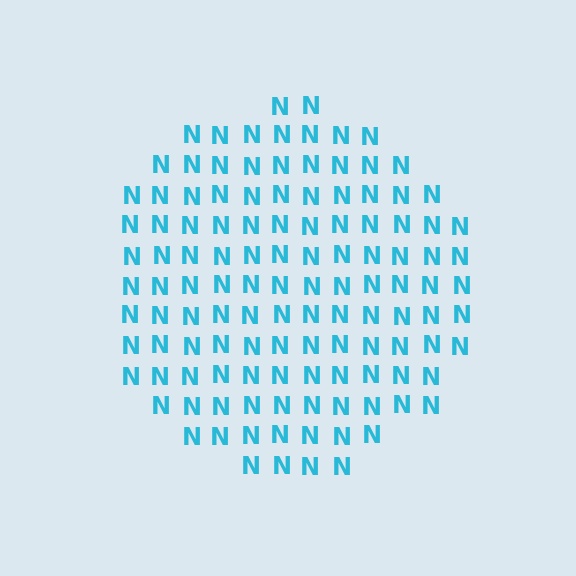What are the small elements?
The small elements are letter N's.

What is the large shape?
The large shape is a circle.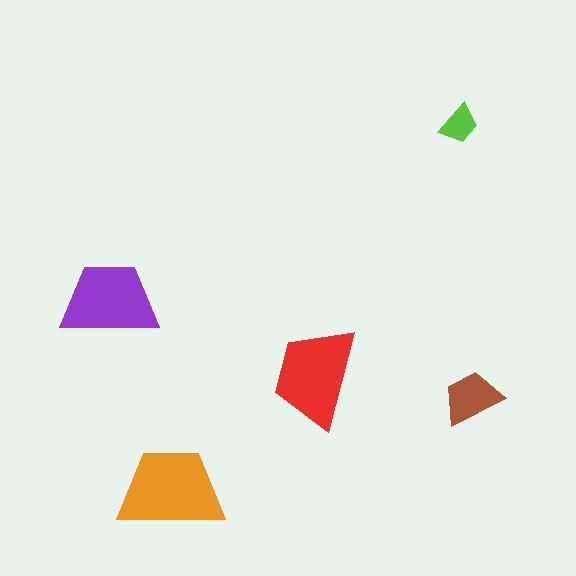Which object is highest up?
The lime trapezoid is topmost.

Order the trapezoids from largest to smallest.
the orange one, the red one, the purple one, the brown one, the lime one.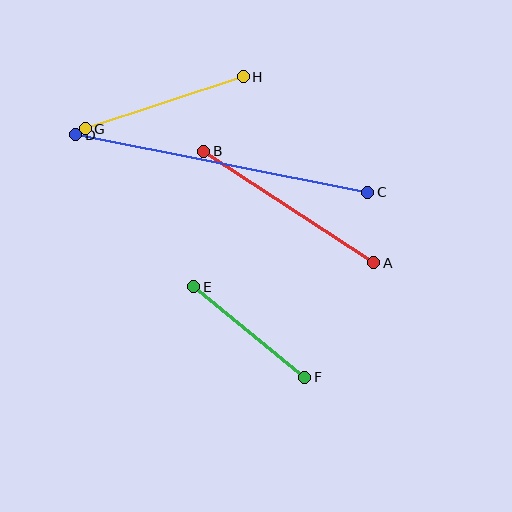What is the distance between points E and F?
The distance is approximately 143 pixels.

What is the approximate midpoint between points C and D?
The midpoint is at approximately (222, 164) pixels.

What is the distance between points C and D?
The distance is approximately 297 pixels.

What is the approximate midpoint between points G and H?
The midpoint is at approximately (164, 103) pixels.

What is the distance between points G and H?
The distance is approximately 166 pixels.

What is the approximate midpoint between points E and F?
The midpoint is at approximately (249, 332) pixels.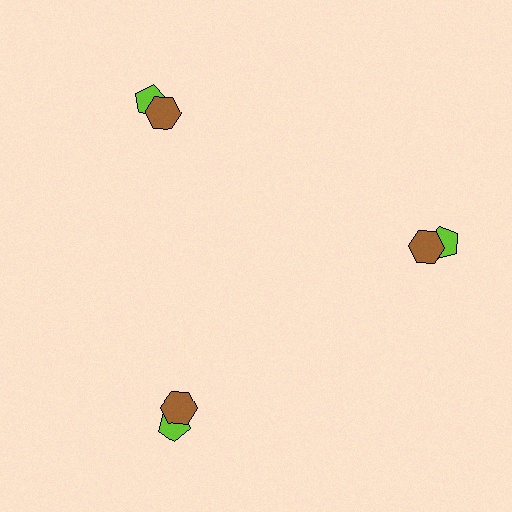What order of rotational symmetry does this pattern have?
This pattern has 3-fold rotational symmetry.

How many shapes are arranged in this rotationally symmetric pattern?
There are 6 shapes, arranged in 3 groups of 2.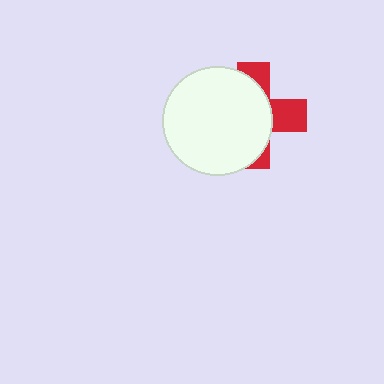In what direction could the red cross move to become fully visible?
The red cross could move right. That would shift it out from behind the white circle entirely.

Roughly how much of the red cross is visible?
A small part of it is visible (roughly 35%).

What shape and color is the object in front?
The object in front is a white circle.